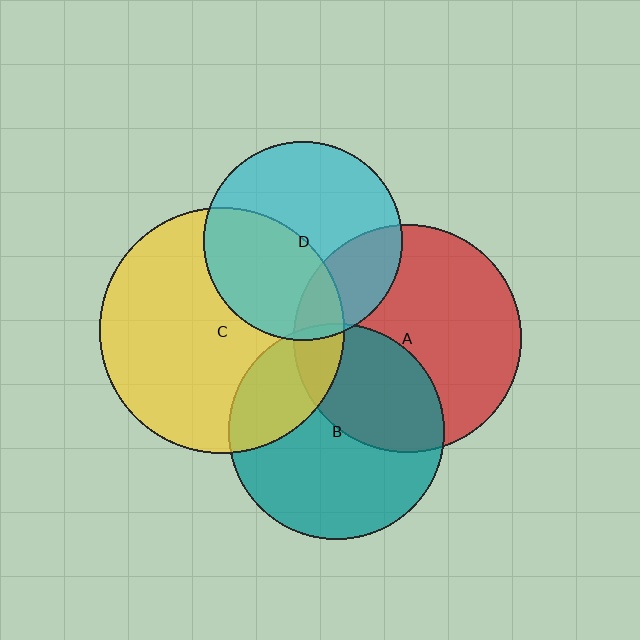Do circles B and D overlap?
Yes.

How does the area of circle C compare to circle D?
Approximately 1.5 times.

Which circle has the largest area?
Circle C (yellow).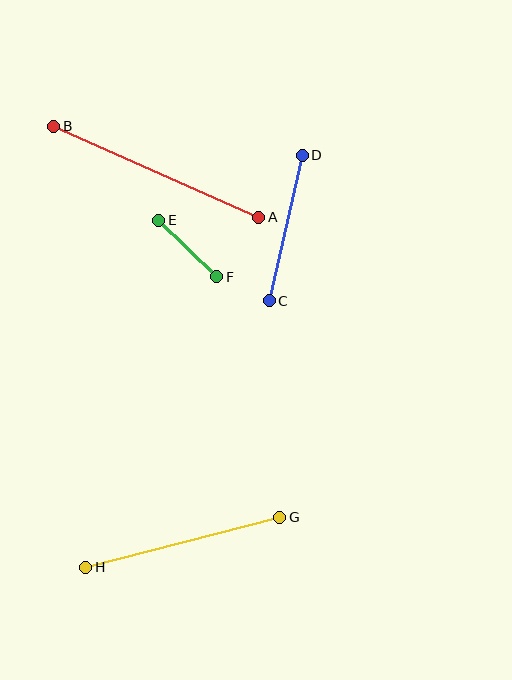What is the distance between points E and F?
The distance is approximately 81 pixels.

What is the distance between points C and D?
The distance is approximately 149 pixels.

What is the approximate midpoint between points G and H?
The midpoint is at approximately (183, 542) pixels.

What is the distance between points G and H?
The distance is approximately 201 pixels.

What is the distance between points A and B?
The distance is approximately 224 pixels.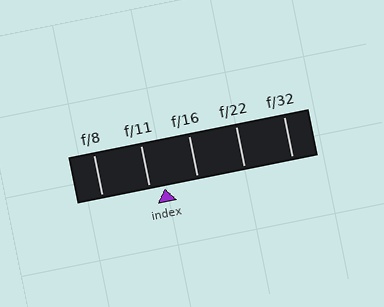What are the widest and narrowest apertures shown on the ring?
The widest aperture shown is f/8 and the narrowest is f/32.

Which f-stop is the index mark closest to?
The index mark is closest to f/11.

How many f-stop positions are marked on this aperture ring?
There are 5 f-stop positions marked.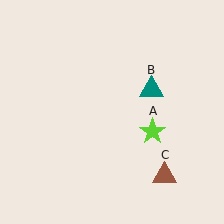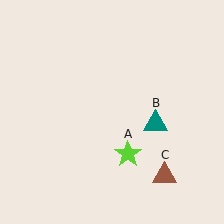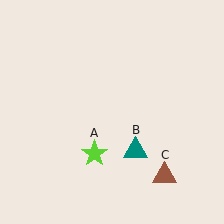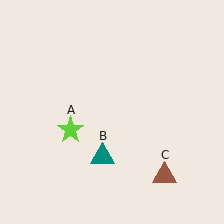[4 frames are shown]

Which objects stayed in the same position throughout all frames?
Brown triangle (object C) remained stationary.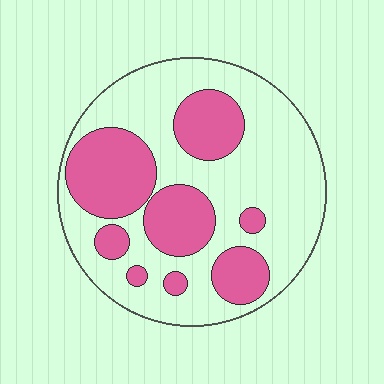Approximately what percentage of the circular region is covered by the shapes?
Approximately 35%.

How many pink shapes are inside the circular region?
8.